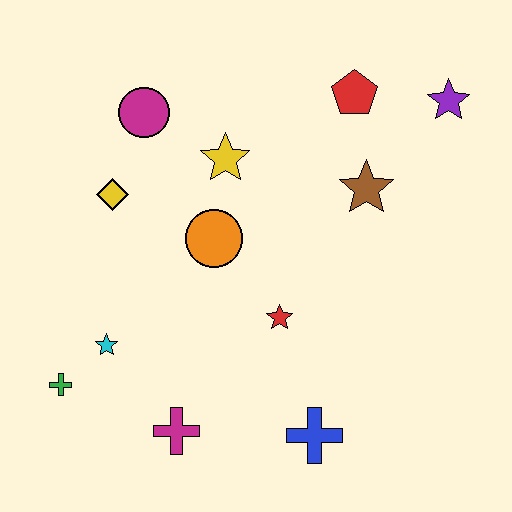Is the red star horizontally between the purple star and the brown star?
No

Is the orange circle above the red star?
Yes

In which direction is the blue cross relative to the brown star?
The blue cross is below the brown star.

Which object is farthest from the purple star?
The green cross is farthest from the purple star.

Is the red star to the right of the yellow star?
Yes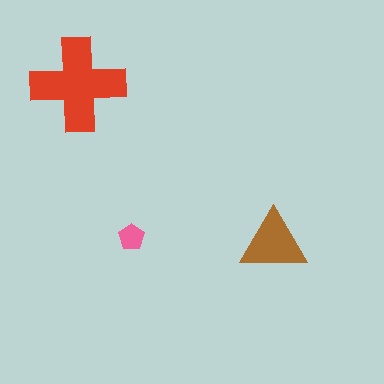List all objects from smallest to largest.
The pink pentagon, the brown triangle, the red cross.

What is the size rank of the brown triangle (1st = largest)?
2nd.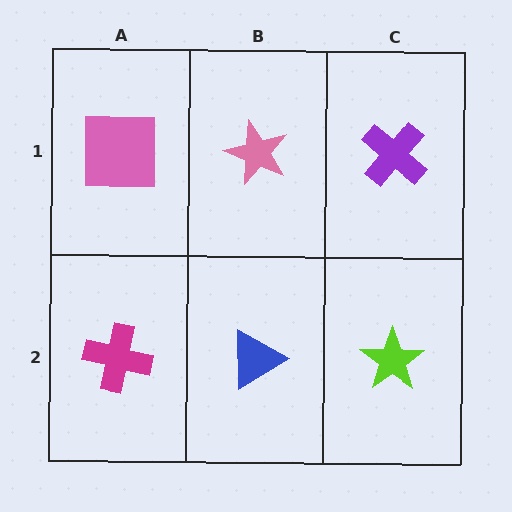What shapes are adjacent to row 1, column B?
A blue triangle (row 2, column B), a pink square (row 1, column A), a purple cross (row 1, column C).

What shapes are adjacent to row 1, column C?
A lime star (row 2, column C), a pink star (row 1, column B).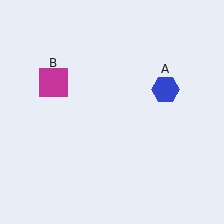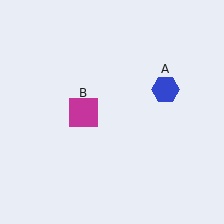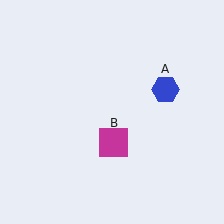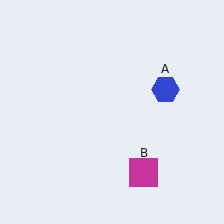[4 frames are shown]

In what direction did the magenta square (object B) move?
The magenta square (object B) moved down and to the right.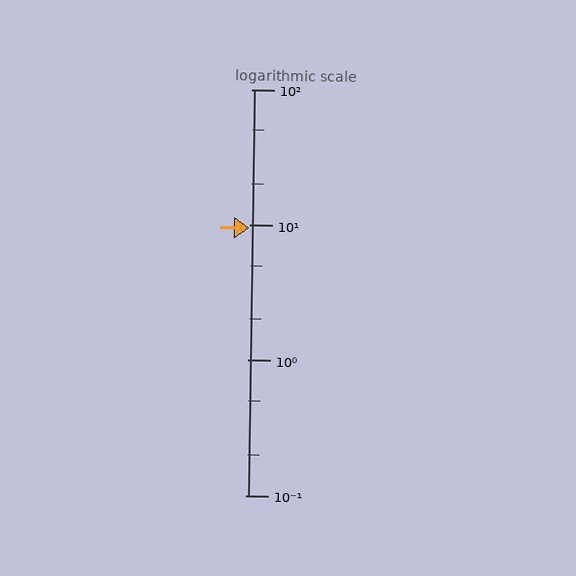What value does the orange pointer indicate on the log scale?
The pointer indicates approximately 9.5.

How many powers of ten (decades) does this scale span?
The scale spans 3 decades, from 0.1 to 100.